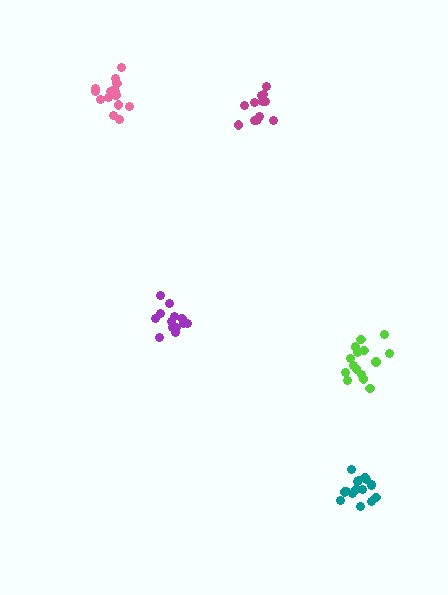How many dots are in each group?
Group 1: 13 dots, Group 2: 16 dots, Group 3: 16 dots, Group 4: 16 dots, Group 5: 13 dots (74 total).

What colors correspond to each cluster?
The clusters are colored: purple, lime, teal, pink, magenta.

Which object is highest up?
The pink cluster is topmost.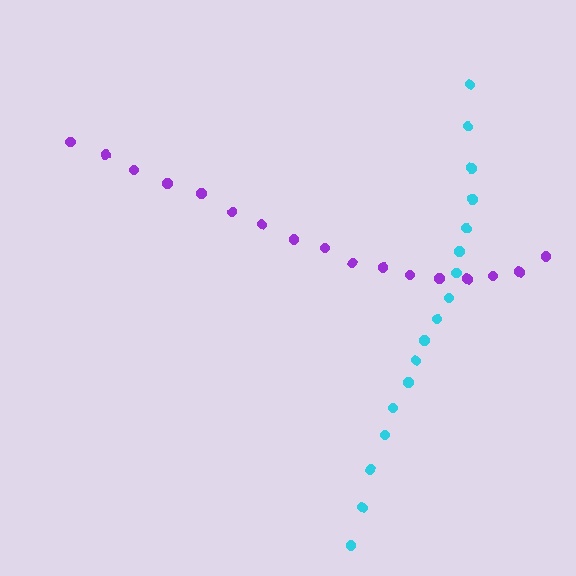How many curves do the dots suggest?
There are 2 distinct paths.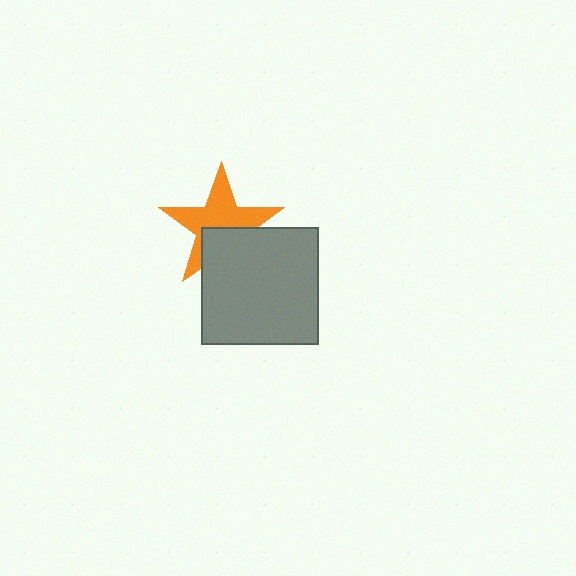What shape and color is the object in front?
The object in front is a gray square.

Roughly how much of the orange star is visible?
About half of it is visible (roughly 63%).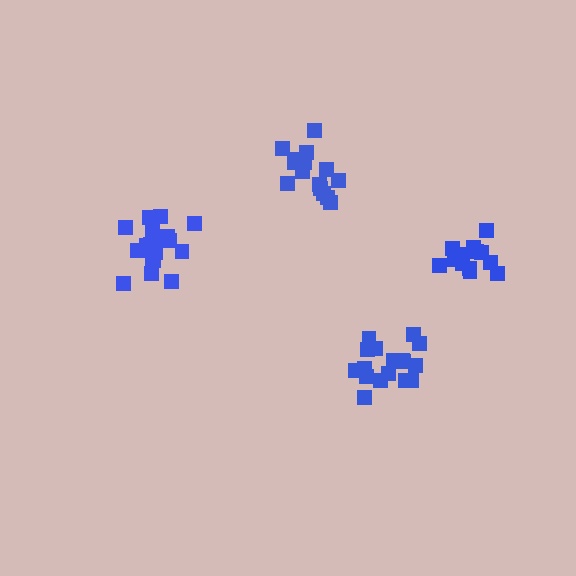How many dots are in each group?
Group 1: 18 dots, Group 2: 15 dots, Group 3: 14 dots, Group 4: 17 dots (64 total).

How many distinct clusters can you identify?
There are 4 distinct clusters.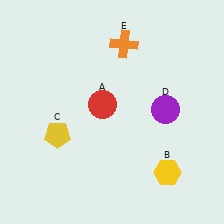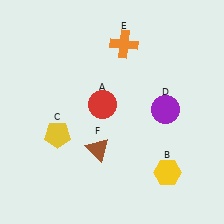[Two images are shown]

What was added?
A brown triangle (F) was added in Image 2.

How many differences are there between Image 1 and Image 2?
There is 1 difference between the two images.